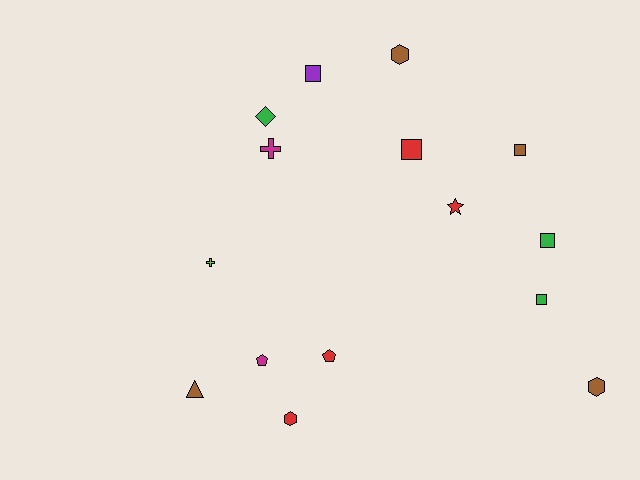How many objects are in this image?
There are 15 objects.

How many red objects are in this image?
There are 4 red objects.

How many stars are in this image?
There is 1 star.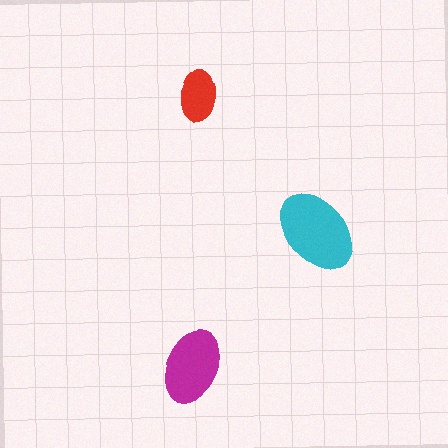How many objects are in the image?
There are 3 objects in the image.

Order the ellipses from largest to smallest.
the cyan one, the magenta one, the red one.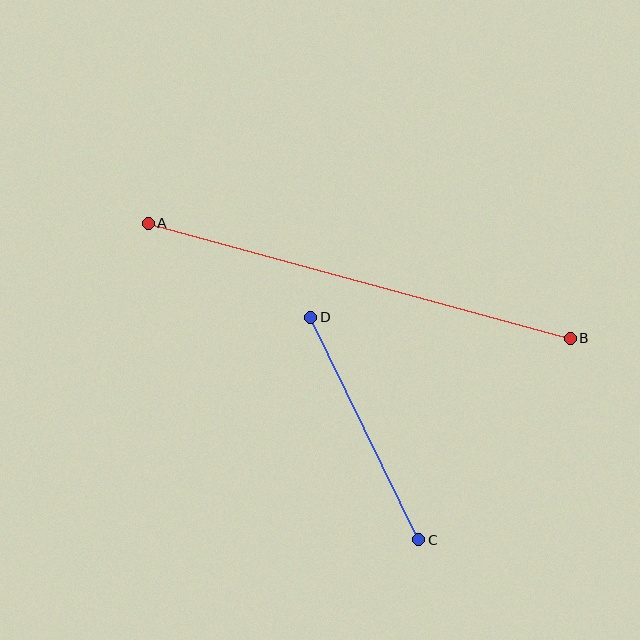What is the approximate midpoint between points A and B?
The midpoint is at approximately (359, 281) pixels.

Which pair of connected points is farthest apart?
Points A and B are farthest apart.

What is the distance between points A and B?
The distance is approximately 438 pixels.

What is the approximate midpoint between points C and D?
The midpoint is at approximately (365, 428) pixels.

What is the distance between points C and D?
The distance is approximately 247 pixels.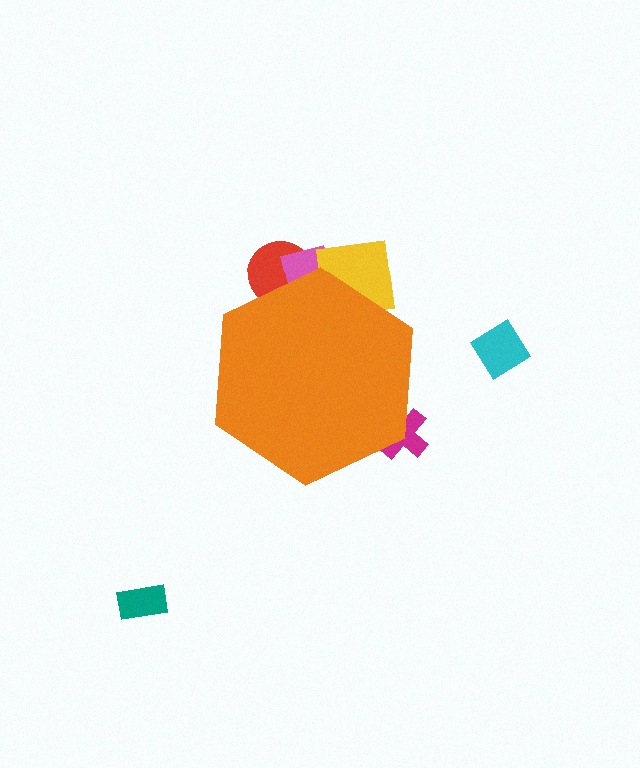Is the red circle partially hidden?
Yes, the red circle is partially hidden behind the orange hexagon.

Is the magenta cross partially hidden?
Yes, the magenta cross is partially hidden behind the orange hexagon.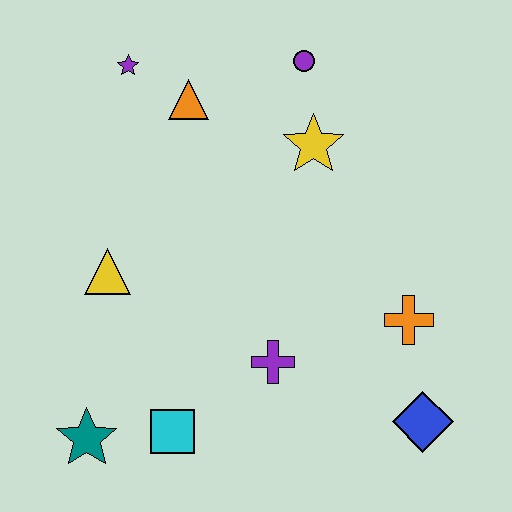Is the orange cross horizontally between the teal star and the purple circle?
No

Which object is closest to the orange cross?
The blue diamond is closest to the orange cross.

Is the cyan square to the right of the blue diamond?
No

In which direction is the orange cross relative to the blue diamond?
The orange cross is above the blue diamond.